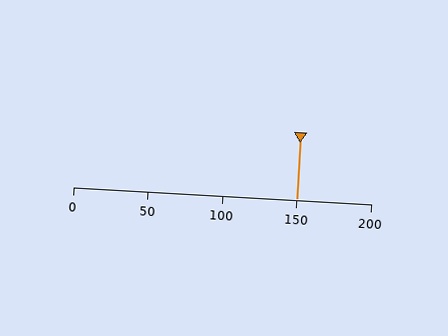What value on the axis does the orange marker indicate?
The marker indicates approximately 150.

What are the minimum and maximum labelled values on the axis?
The axis runs from 0 to 200.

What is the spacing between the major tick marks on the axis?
The major ticks are spaced 50 apart.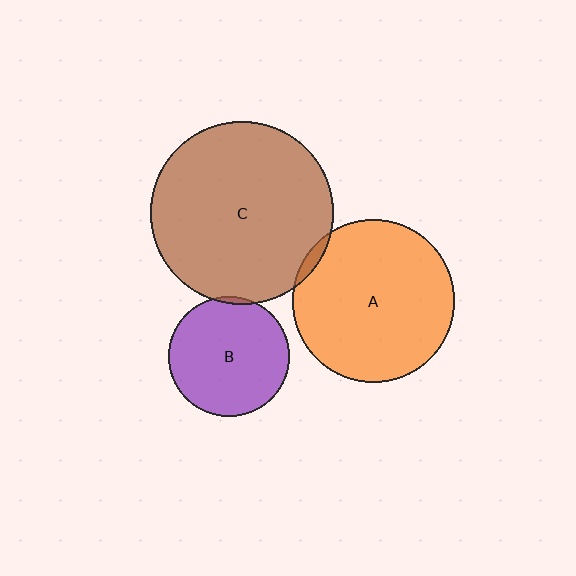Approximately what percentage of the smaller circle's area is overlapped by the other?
Approximately 5%.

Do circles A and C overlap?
Yes.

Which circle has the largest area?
Circle C (brown).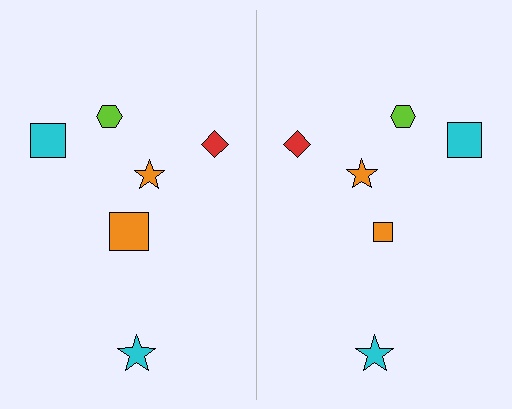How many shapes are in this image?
There are 12 shapes in this image.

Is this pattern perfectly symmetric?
No, the pattern is not perfectly symmetric. The orange square on the right side has a different size than its mirror counterpart.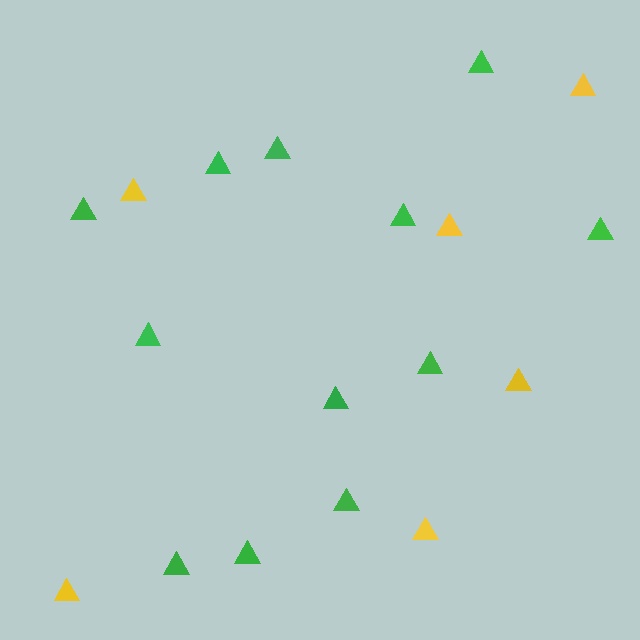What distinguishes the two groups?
There are 2 groups: one group of yellow triangles (6) and one group of green triangles (12).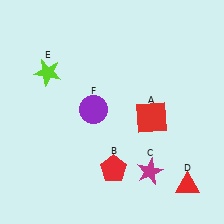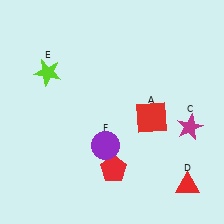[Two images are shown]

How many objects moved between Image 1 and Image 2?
2 objects moved between the two images.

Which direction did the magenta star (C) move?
The magenta star (C) moved up.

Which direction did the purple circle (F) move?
The purple circle (F) moved down.